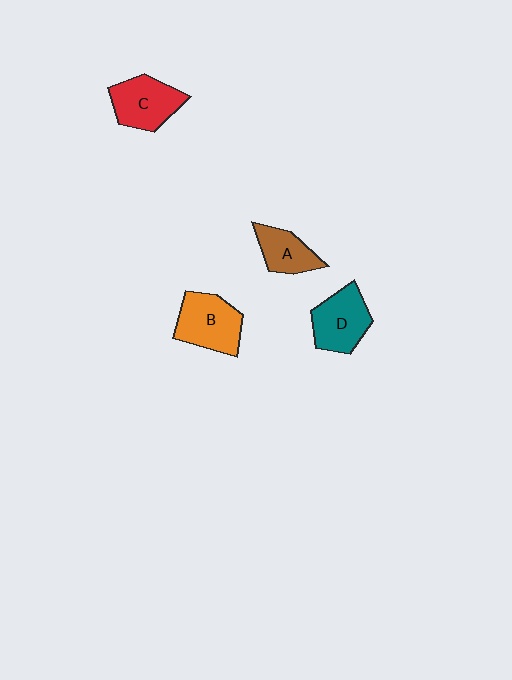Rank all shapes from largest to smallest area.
From largest to smallest: B (orange), C (red), D (teal), A (brown).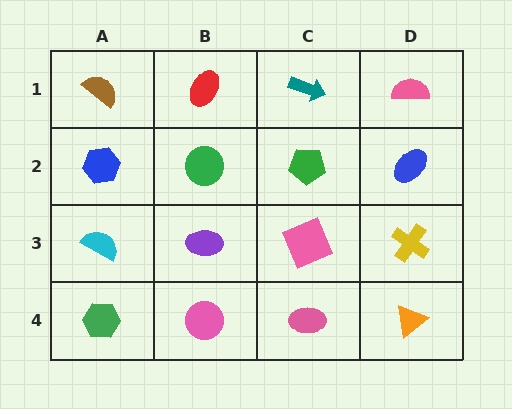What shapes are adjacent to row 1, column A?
A blue hexagon (row 2, column A), a red ellipse (row 1, column B).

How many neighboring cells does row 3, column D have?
3.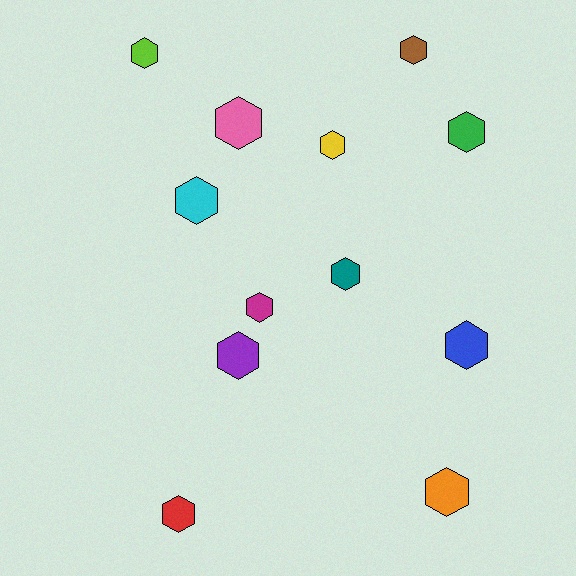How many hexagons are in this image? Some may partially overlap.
There are 12 hexagons.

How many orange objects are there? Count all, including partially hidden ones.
There is 1 orange object.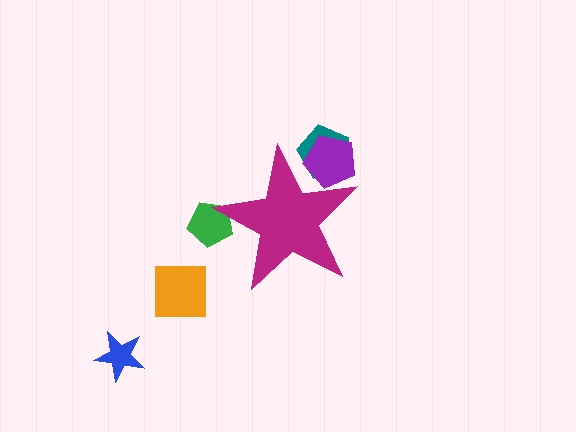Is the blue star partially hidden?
No, the blue star is fully visible.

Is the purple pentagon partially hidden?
Yes, the purple pentagon is partially hidden behind the magenta star.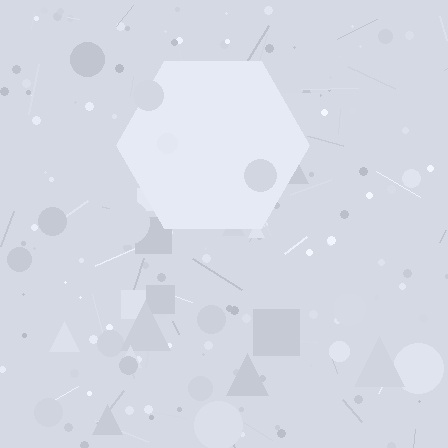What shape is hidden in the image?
A hexagon is hidden in the image.